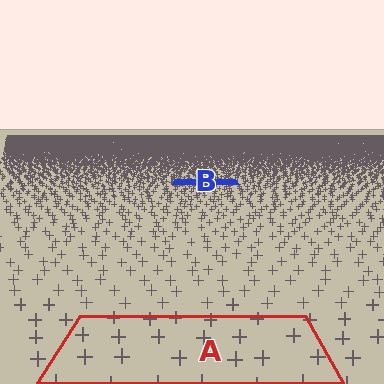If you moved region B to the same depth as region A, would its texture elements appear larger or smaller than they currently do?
They would appear larger. At a closer depth, the same texture elements are projected at a bigger on-screen size.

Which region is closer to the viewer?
Region A is closer. The texture elements there are larger and more spread out.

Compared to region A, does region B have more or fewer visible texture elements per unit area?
Region B has more texture elements per unit area — they are packed more densely because it is farther away.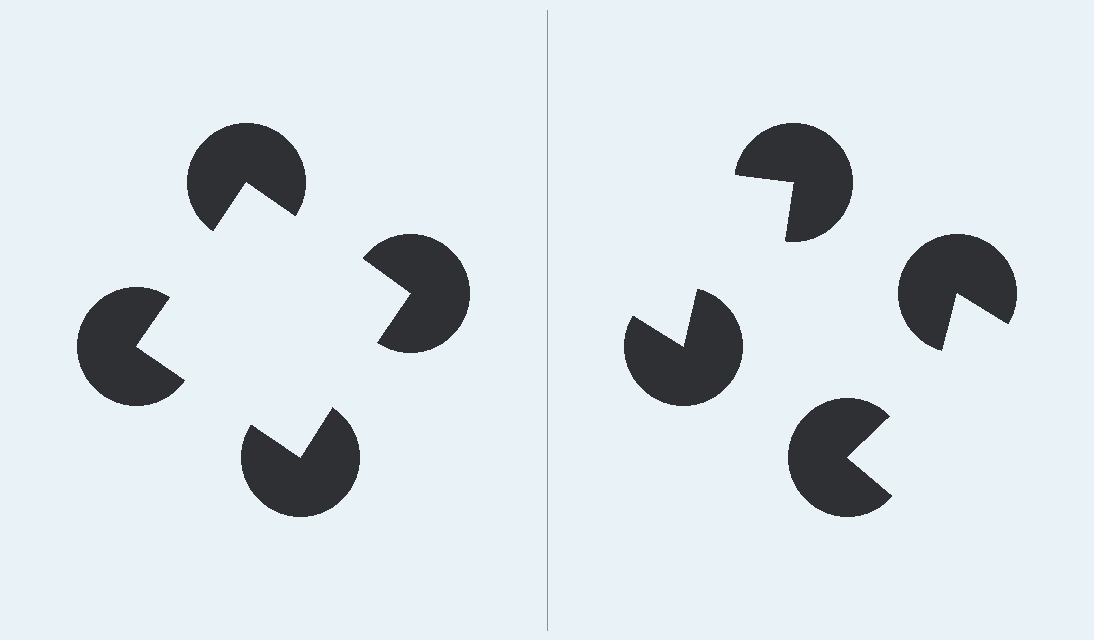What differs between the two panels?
The pac-man discs are positioned identically on both sides; only the wedge orientations differ. On the left they align to a square; on the right they are misaligned.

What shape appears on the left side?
An illusory square.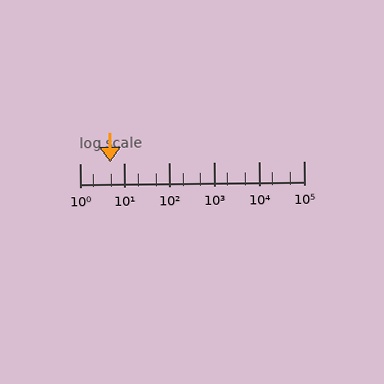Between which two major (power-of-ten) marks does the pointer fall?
The pointer is between 1 and 10.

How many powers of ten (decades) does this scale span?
The scale spans 5 decades, from 1 to 100000.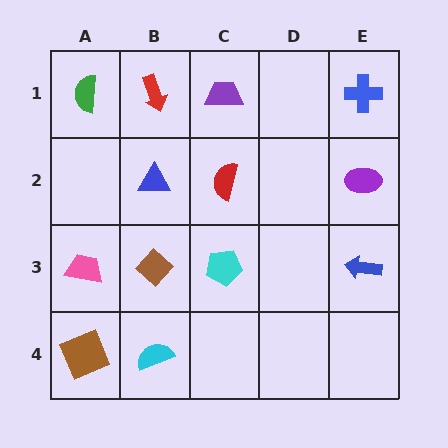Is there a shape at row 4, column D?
No, that cell is empty.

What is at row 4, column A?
A brown square.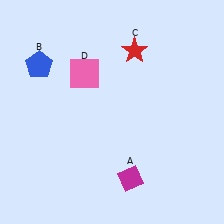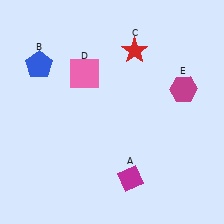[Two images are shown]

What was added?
A magenta hexagon (E) was added in Image 2.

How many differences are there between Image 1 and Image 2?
There is 1 difference between the two images.